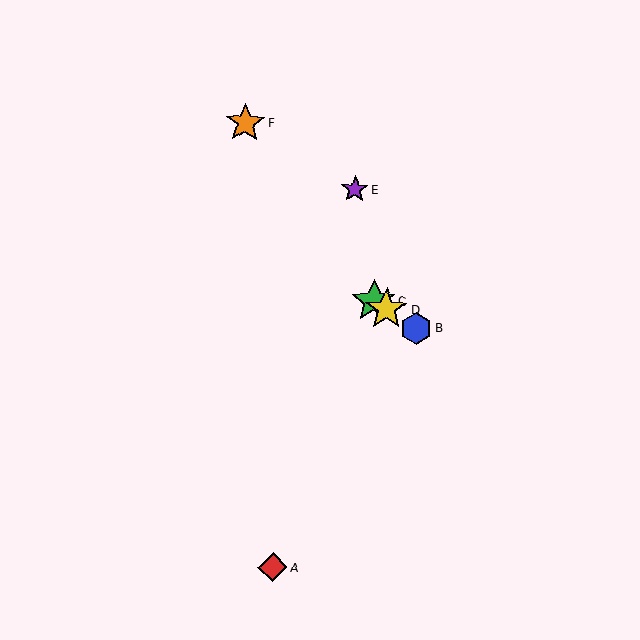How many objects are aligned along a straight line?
3 objects (B, C, D) are aligned along a straight line.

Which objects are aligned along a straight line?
Objects B, C, D are aligned along a straight line.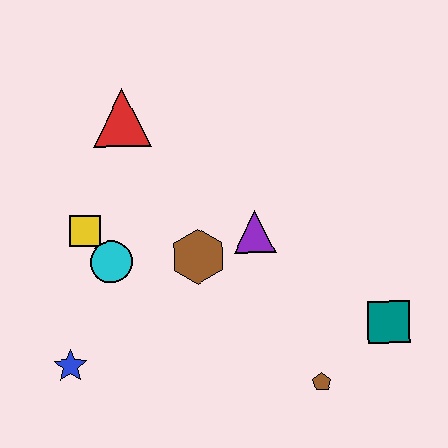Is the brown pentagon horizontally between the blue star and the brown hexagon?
No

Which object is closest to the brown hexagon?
The purple triangle is closest to the brown hexagon.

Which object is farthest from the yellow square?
The teal square is farthest from the yellow square.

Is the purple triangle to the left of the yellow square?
No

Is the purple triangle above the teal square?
Yes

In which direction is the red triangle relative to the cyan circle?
The red triangle is above the cyan circle.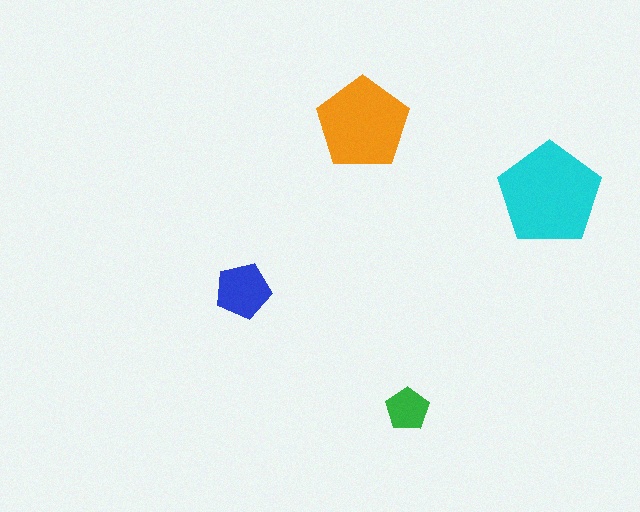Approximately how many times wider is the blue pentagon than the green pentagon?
About 1.5 times wider.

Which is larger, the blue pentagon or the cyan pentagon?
The cyan one.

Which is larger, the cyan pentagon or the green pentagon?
The cyan one.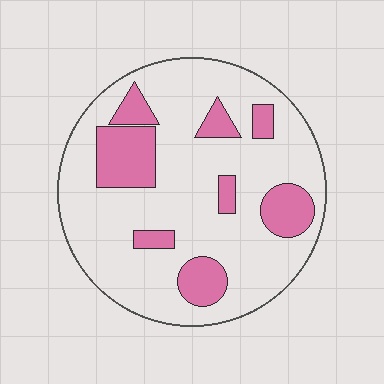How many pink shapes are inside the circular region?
8.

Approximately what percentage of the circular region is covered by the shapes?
Approximately 20%.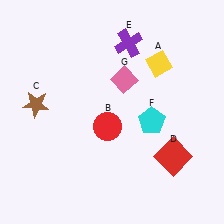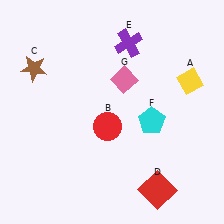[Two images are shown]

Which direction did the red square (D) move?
The red square (D) moved down.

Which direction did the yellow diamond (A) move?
The yellow diamond (A) moved right.